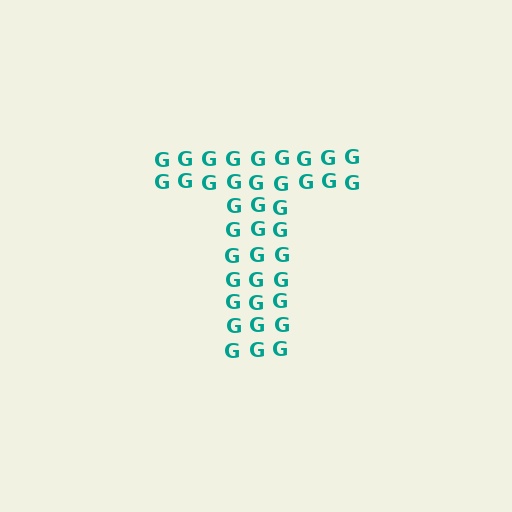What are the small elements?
The small elements are letter G's.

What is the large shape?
The large shape is the letter T.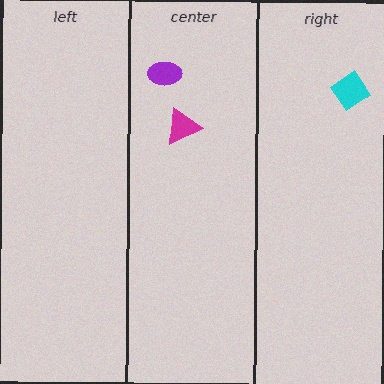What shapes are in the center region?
The purple ellipse, the magenta triangle.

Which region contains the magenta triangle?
The center region.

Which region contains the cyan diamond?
The right region.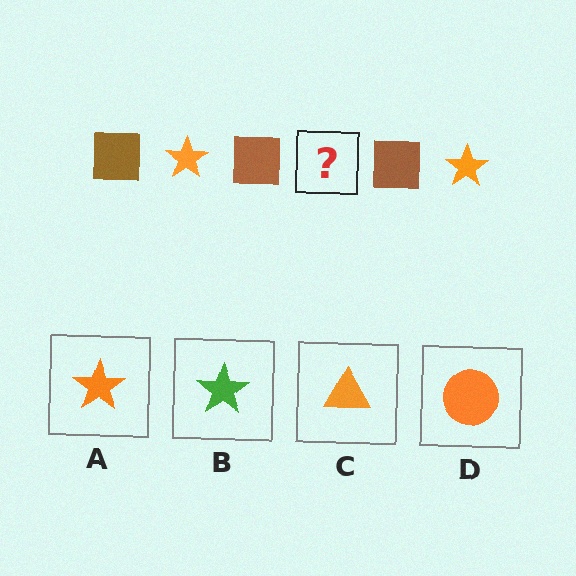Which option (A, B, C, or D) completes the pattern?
A.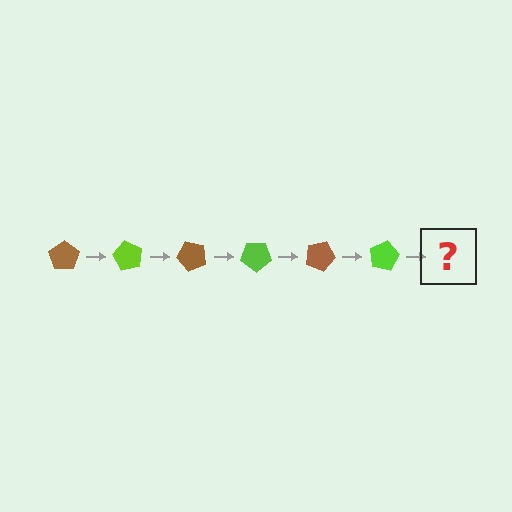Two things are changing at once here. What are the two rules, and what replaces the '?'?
The two rules are that it rotates 60 degrees each step and the color cycles through brown and lime. The '?' should be a brown pentagon, rotated 360 degrees from the start.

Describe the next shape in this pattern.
It should be a brown pentagon, rotated 360 degrees from the start.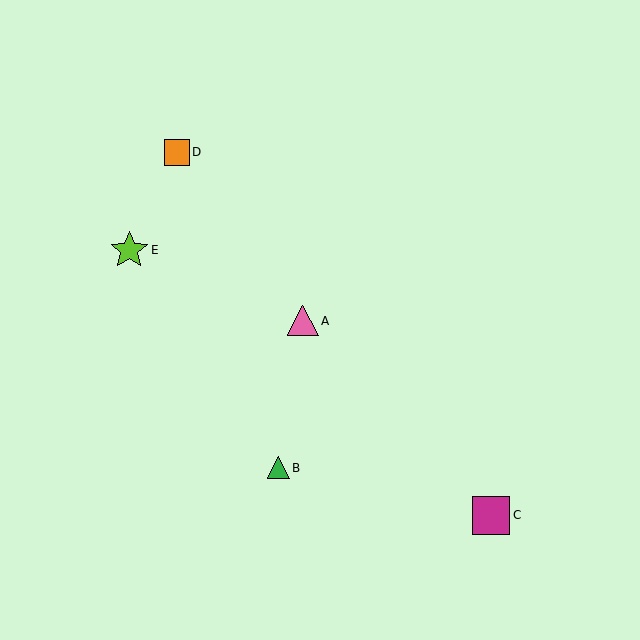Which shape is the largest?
The lime star (labeled E) is the largest.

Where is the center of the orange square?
The center of the orange square is at (177, 152).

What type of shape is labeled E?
Shape E is a lime star.